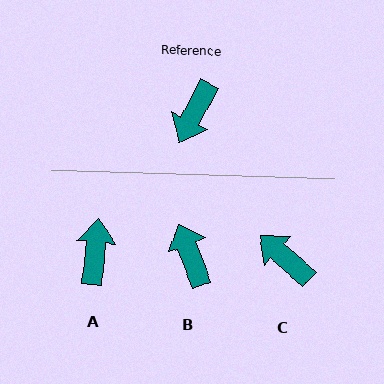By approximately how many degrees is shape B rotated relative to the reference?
Approximately 132 degrees clockwise.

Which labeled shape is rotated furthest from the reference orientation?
A, about 159 degrees away.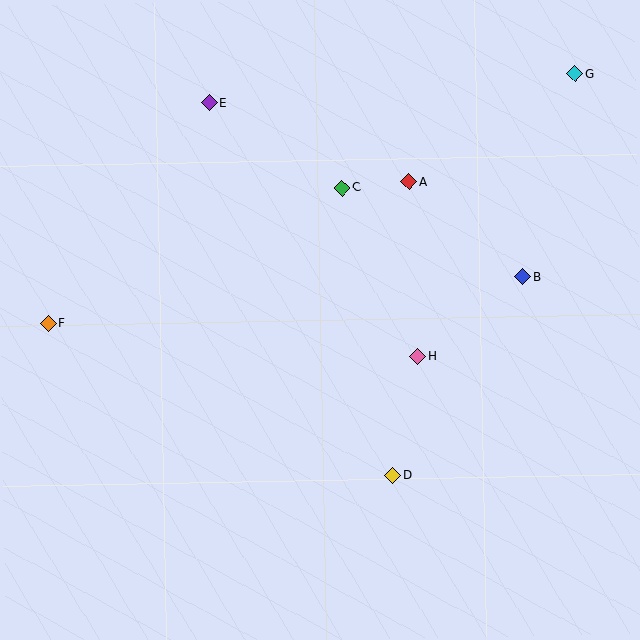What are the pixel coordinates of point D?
Point D is at (393, 476).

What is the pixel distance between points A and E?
The distance between A and E is 215 pixels.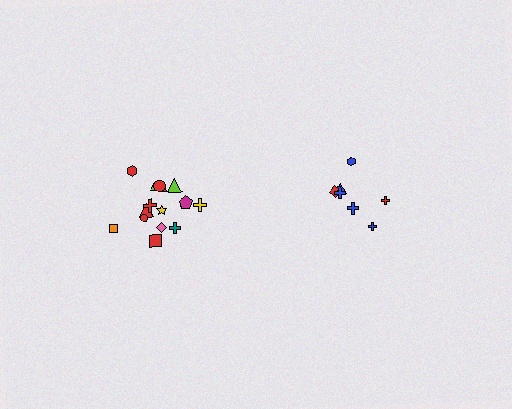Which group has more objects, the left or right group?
The left group.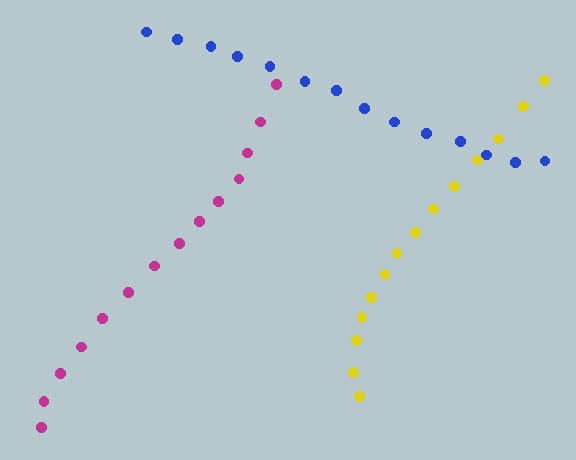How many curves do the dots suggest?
There are 3 distinct paths.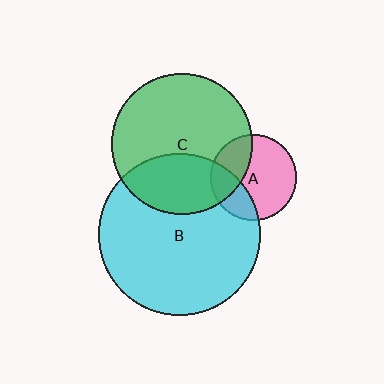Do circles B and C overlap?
Yes.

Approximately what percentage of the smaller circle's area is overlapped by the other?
Approximately 35%.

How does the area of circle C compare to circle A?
Approximately 2.7 times.